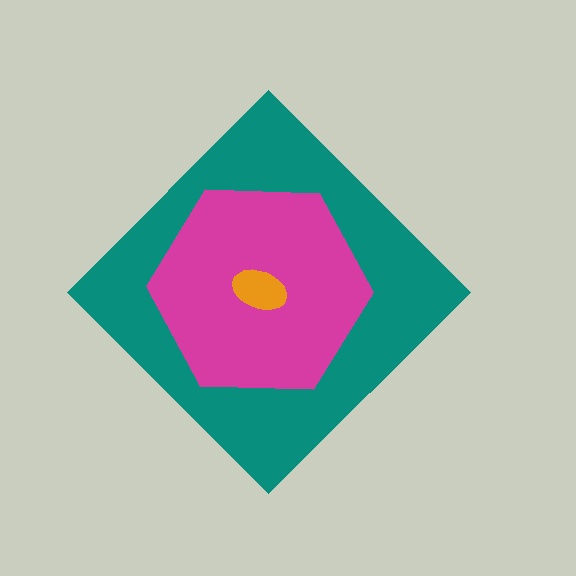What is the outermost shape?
The teal diamond.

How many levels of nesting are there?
3.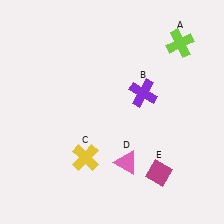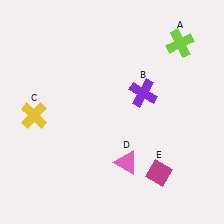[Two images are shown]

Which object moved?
The yellow cross (C) moved left.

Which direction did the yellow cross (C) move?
The yellow cross (C) moved left.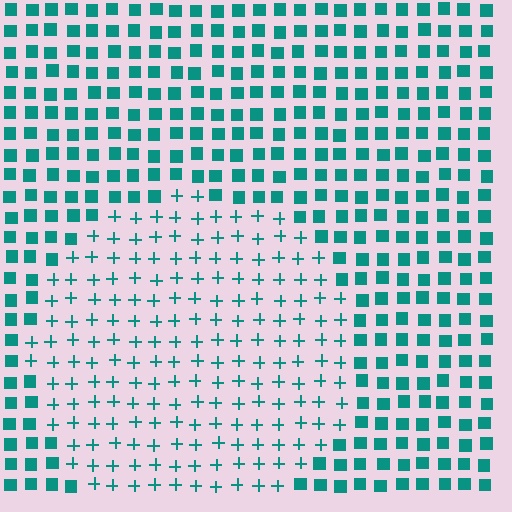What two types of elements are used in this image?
The image uses plus signs inside the circle region and squares outside it.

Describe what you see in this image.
The image is filled with small teal elements arranged in a uniform grid. A circle-shaped region contains plus signs, while the surrounding area contains squares. The boundary is defined purely by the change in element shape.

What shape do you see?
I see a circle.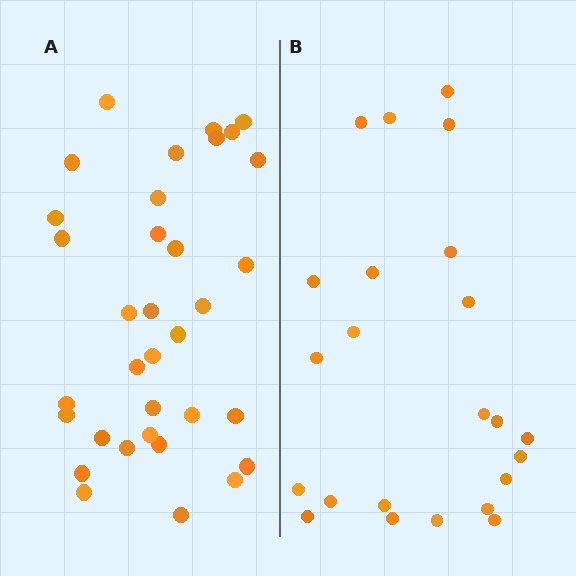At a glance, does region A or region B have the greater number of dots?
Region A (the left region) has more dots.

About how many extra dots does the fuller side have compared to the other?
Region A has roughly 12 or so more dots than region B.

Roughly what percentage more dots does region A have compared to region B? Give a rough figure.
About 50% more.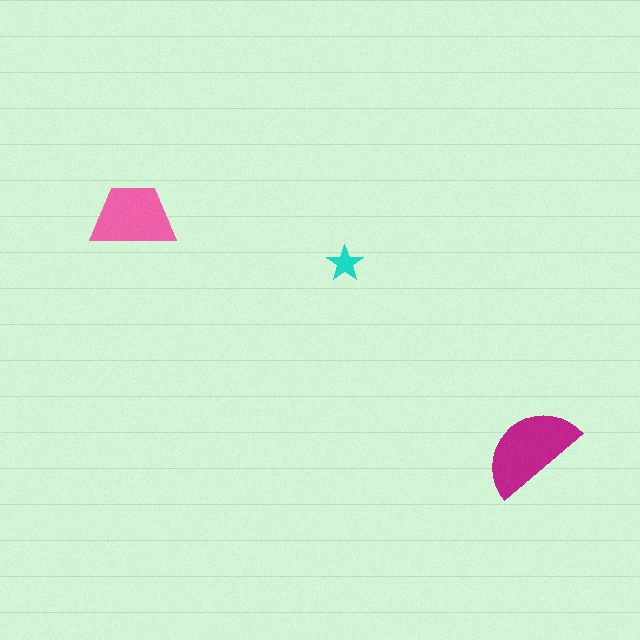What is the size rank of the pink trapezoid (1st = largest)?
2nd.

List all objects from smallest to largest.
The cyan star, the pink trapezoid, the magenta semicircle.